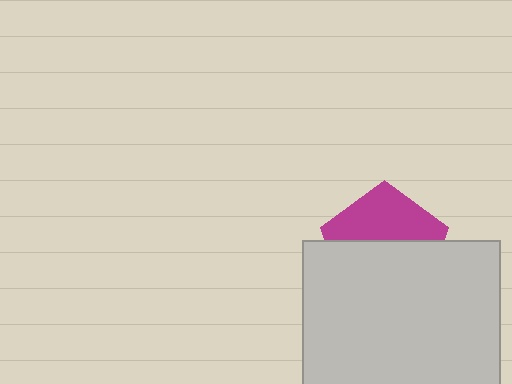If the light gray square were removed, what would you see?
You would see the complete magenta pentagon.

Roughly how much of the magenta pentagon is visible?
A small part of it is visible (roughly 41%).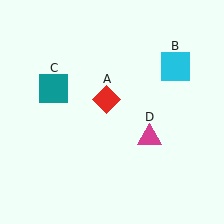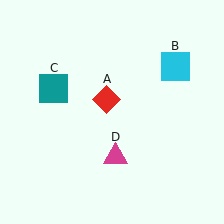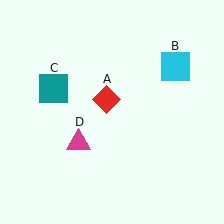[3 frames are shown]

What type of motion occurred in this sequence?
The magenta triangle (object D) rotated clockwise around the center of the scene.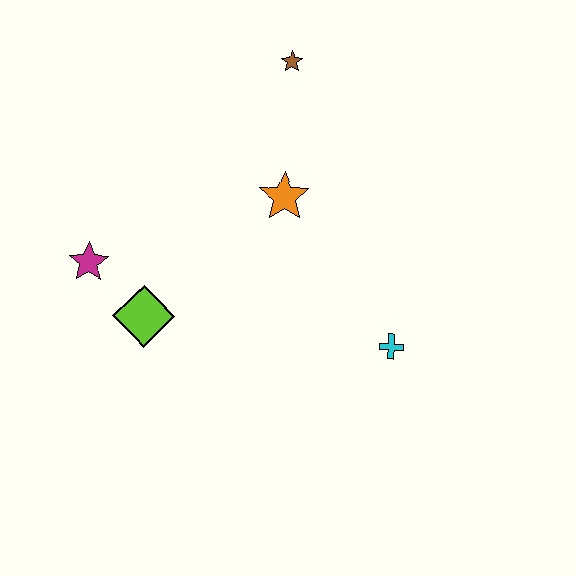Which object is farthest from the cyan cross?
The magenta star is farthest from the cyan cross.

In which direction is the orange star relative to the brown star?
The orange star is below the brown star.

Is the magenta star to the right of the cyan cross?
No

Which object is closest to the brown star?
The orange star is closest to the brown star.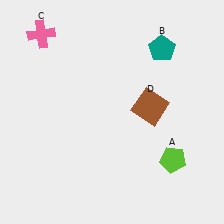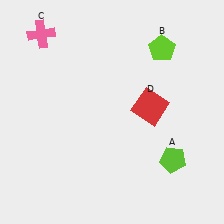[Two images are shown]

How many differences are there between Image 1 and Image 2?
There are 2 differences between the two images.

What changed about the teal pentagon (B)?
In Image 1, B is teal. In Image 2, it changed to lime.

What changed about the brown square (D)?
In Image 1, D is brown. In Image 2, it changed to red.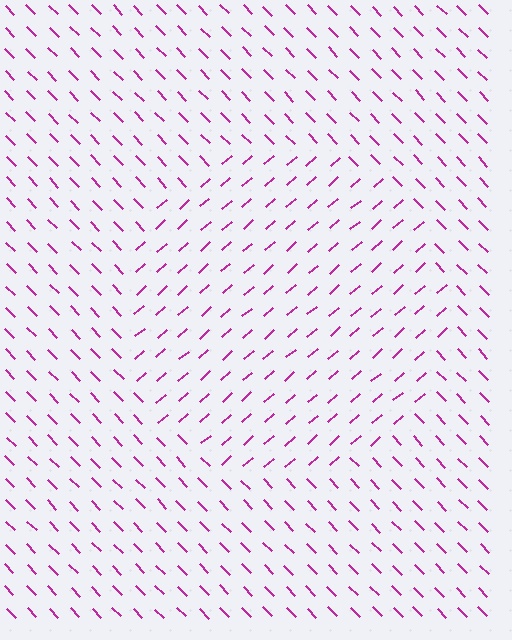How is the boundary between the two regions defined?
The boundary is defined purely by a change in line orientation (approximately 87 degrees difference). All lines are the same color and thickness.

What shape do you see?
I see a circle.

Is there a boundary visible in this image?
Yes, there is a texture boundary formed by a change in line orientation.